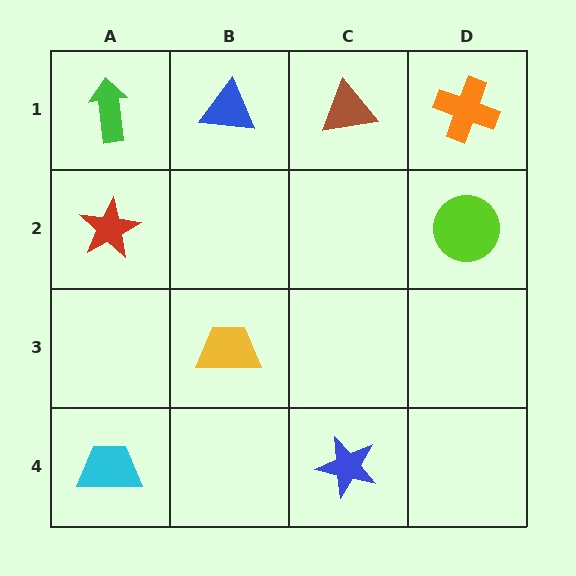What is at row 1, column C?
A brown triangle.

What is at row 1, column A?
A green arrow.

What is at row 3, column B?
A yellow trapezoid.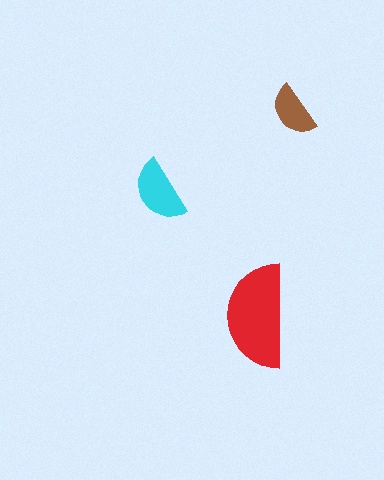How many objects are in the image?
There are 3 objects in the image.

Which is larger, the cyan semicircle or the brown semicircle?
The cyan one.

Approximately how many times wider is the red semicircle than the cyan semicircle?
About 1.5 times wider.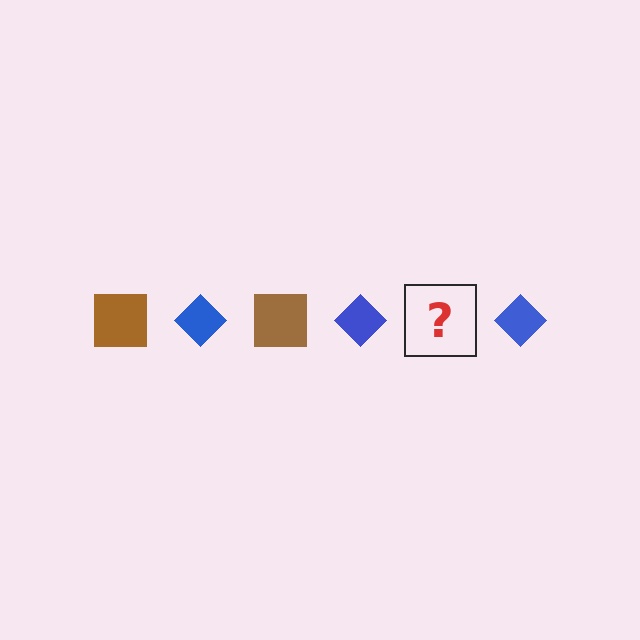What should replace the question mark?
The question mark should be replaced with a brown square.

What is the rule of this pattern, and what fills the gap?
The rule is that the pattern alternates between brown square and blue diamond. The gap should be filled with a brown square.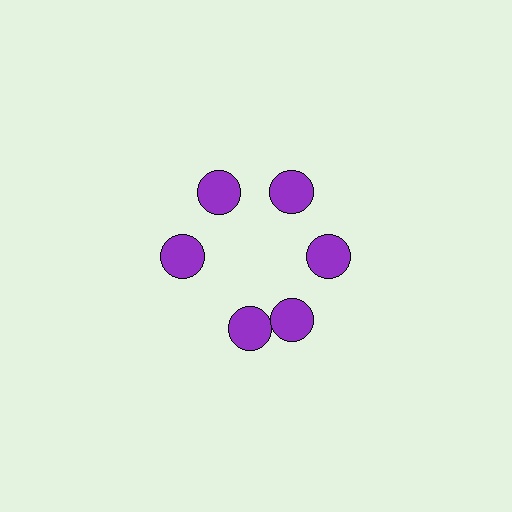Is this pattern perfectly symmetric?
No. The 6 purple circles are arranged in a ring, but one element near the 7 o'clock position is rotated out of alignment along the ring, breaking the 6-fold rotational symmetry.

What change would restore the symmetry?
The symmetry would be restored by rotating it back into even spacing with its neighbors so that all 6 circles sit at equal angles and equal distance from the center.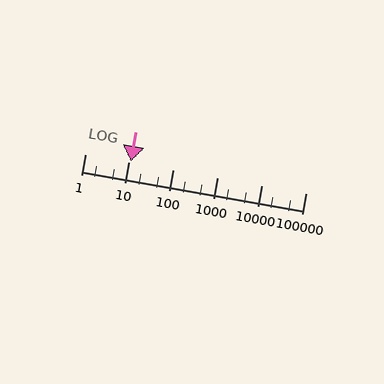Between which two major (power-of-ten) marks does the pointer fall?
The pointer is between 10 and 100.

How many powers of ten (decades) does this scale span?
The scale spans 5 decades, from 1 to 100000.